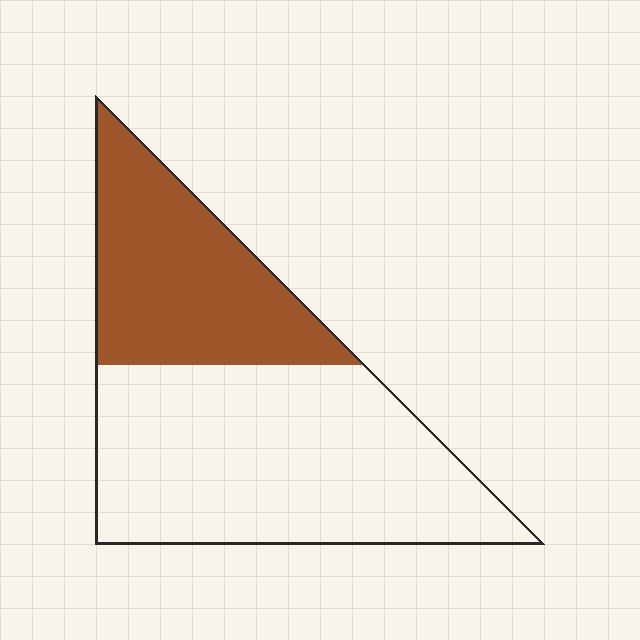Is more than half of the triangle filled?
No.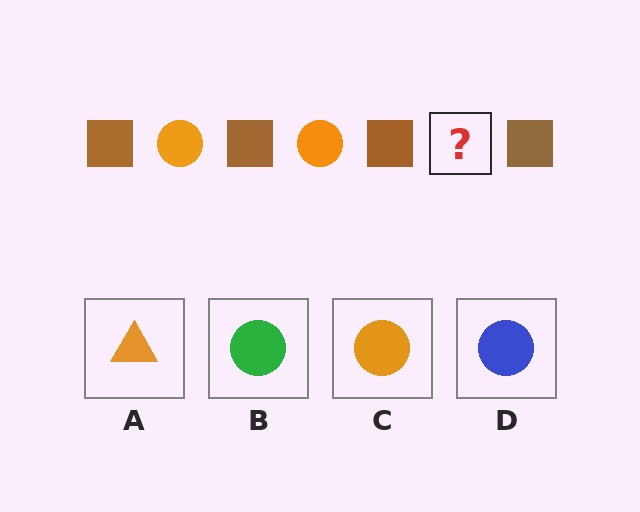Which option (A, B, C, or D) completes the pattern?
C.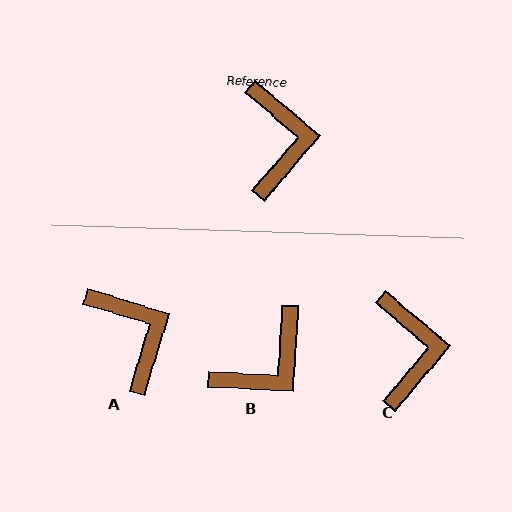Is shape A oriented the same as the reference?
No, it is off by about 23 degrees.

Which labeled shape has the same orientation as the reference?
C.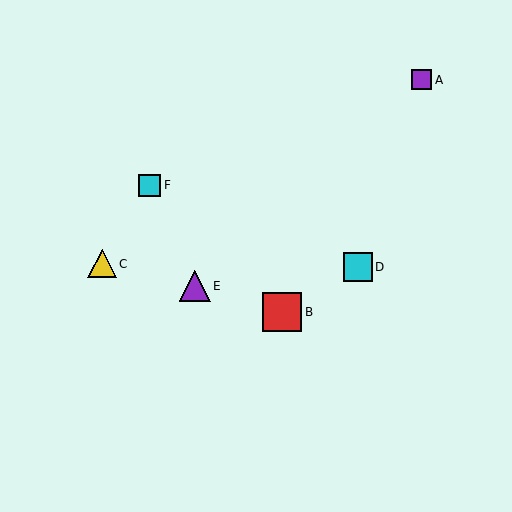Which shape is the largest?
The red square (labeled B) is the largest.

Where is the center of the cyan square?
The center of the cyan square is at (150, 185).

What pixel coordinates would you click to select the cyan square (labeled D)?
Click at (358, 267) to select the cyan square D.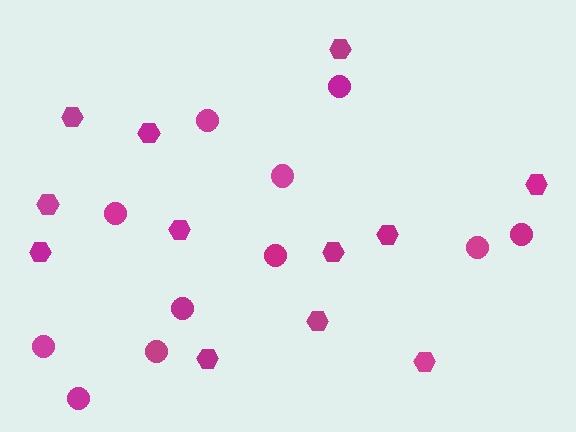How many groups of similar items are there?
There are 2 groups: one group of hexagons (12) and one group of circles (11).